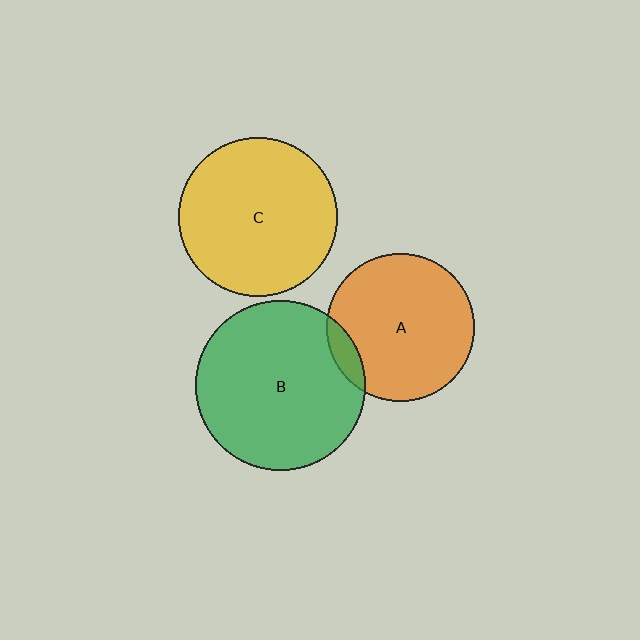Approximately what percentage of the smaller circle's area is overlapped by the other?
Approximately 10%.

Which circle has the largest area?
Circle B (green).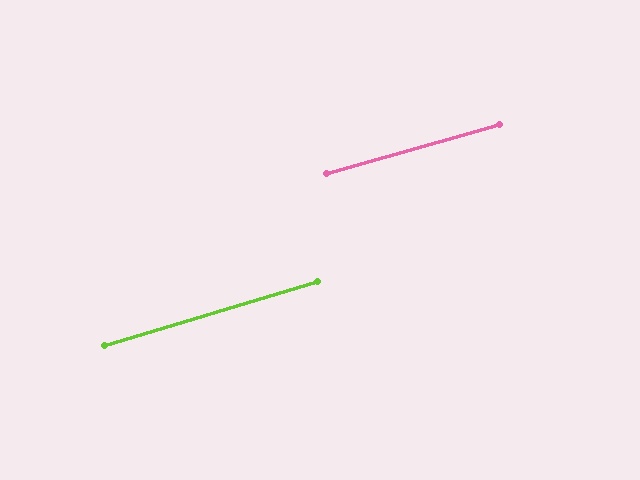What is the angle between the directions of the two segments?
Approximately 1 degree.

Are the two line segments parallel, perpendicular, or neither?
Parallel — their directions differ by only 0.9°.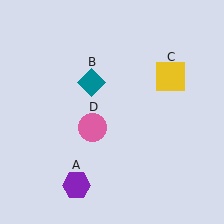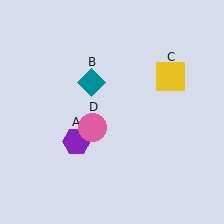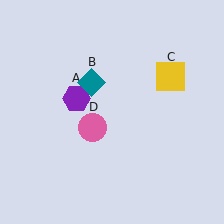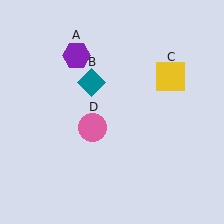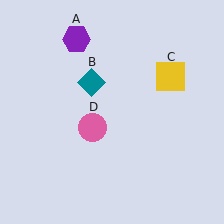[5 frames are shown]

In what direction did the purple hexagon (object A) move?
The purple hexagon (object A) moved up.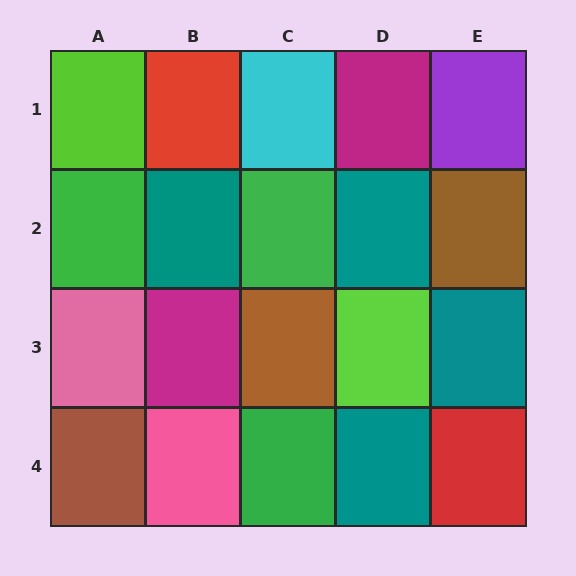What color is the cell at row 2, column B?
Teal.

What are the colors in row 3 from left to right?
Pink, magenta, brown, lime, teal.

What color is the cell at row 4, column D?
Teal.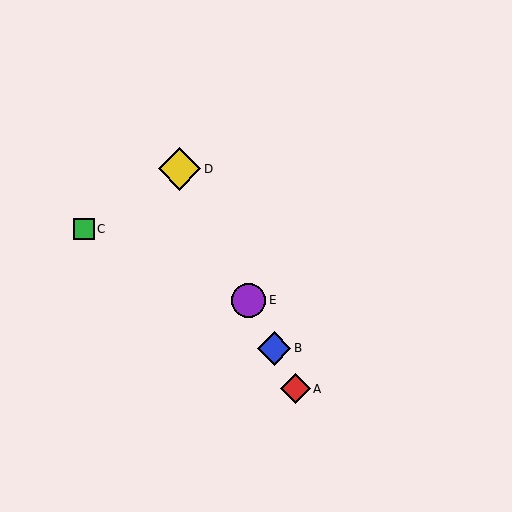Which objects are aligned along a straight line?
Objects A, B, D, E are aligned along a straight line.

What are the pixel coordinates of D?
Object D is at (180, 169).